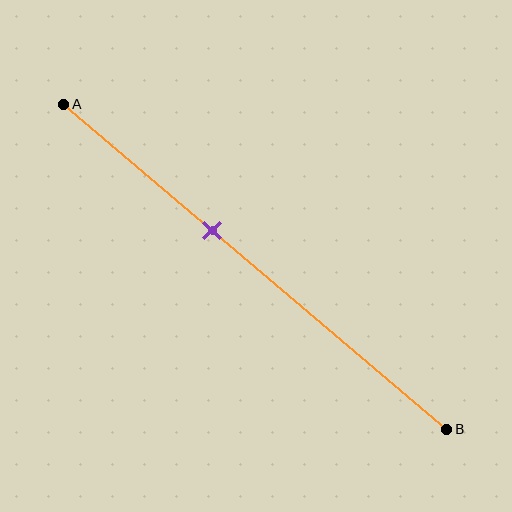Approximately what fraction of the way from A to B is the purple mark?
The purple mark is approximately 40% of the way from A to B.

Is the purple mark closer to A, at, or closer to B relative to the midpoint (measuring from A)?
The purple mark is closer to point A than the midpoint of segment AB.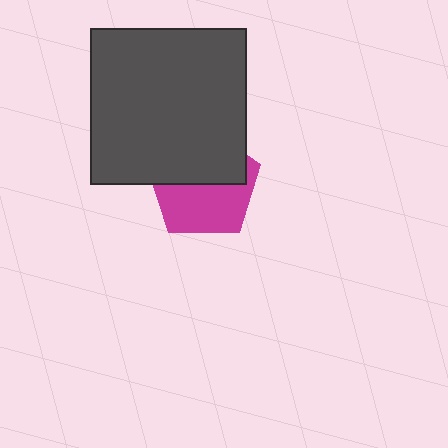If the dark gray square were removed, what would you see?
You would see the complete magenta pentagon.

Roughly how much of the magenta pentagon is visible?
About half of it is visible (roughly 50%).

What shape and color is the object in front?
The object in front is a dark gray square.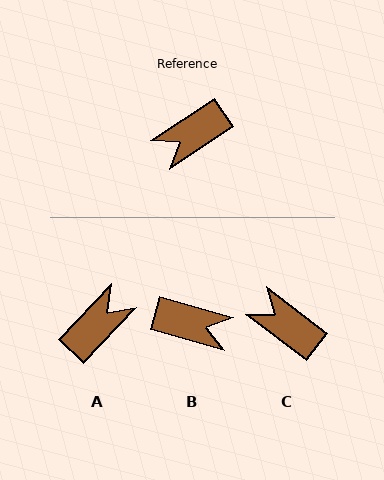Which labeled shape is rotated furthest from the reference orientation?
A, about 167 degrees away.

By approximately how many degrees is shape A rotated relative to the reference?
Approximately 167 degrees clockwise.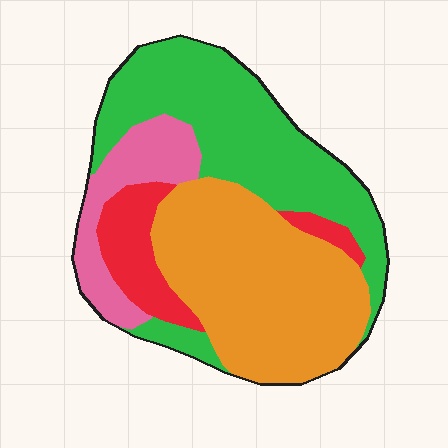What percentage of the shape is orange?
Orange takes up between a third and a half of the shape.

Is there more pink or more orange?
Orange.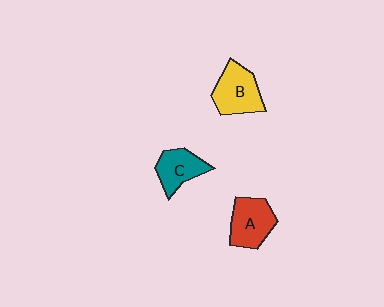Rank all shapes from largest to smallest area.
From largest to smallest: B (yellow), A (red), C (teal).